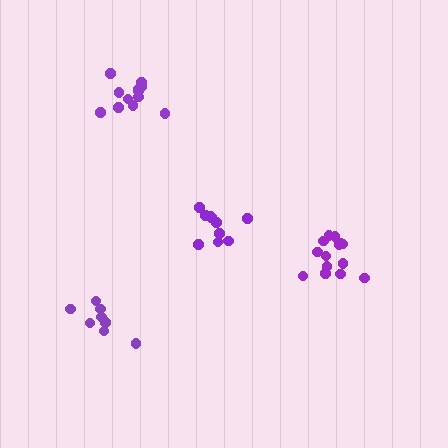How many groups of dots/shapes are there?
There are 4 groups.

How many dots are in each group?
Group 1: 8 dots, Group 2: 10 dots, Group 3: 14 dots, Group 4: 12 dots (44 total).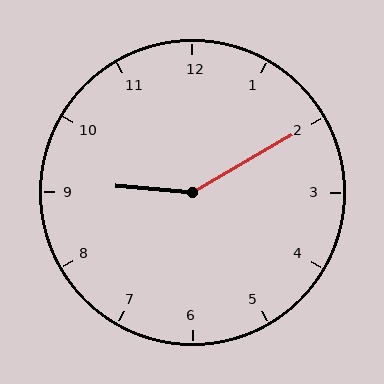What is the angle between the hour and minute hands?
Approximately 145 degrees.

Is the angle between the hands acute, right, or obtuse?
It is obtuse.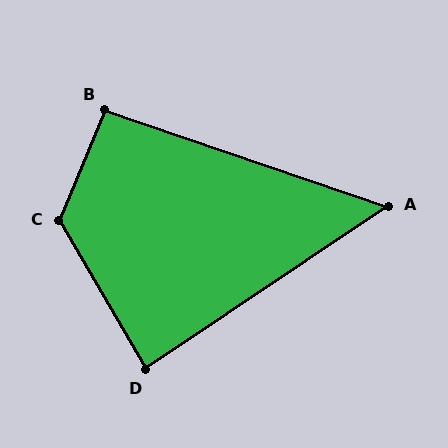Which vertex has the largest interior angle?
C, at approximately 127 degrees.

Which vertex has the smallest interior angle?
A, at approximately 53 degrees.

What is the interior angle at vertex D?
Approximately 86 degrees (approximately right).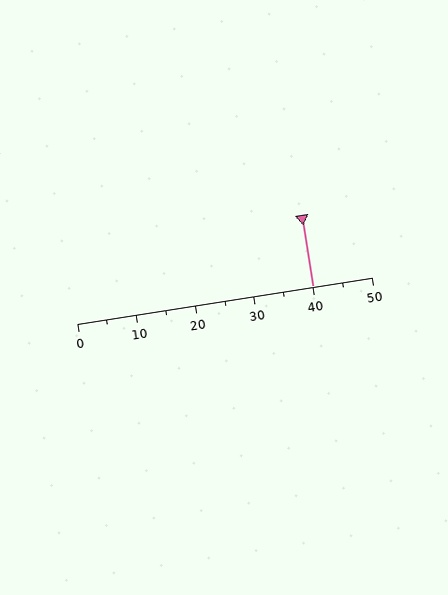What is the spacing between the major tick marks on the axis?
The major ticks are spaced 10 apart.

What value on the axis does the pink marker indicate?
The marker indicates approximately 40.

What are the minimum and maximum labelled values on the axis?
The axis runs from 0 to 50.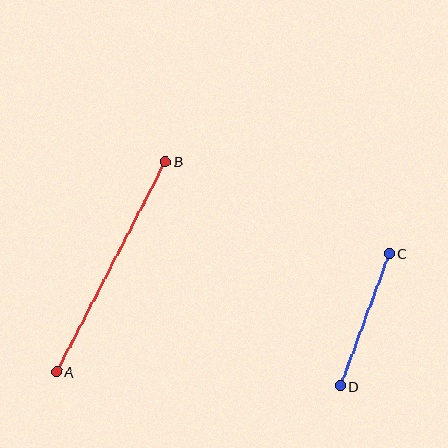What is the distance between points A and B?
The distance is approximately 236 pixels.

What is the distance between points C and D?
The distance is approximately 142 pixels.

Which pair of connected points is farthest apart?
Points A and B are farthest apart.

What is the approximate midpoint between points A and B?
The midpoint is at approximately (111, 266) pixels.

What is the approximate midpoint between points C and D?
The midpoint is at approximately (365, 320) pixels.